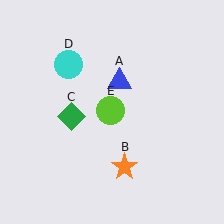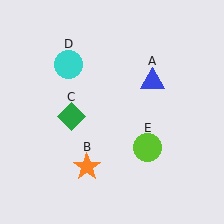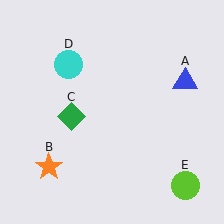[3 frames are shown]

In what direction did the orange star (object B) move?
The orange star (object B) moved left.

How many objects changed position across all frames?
3 objects changed position: blue triangle (object A), orange star (object B), lime circle (object E).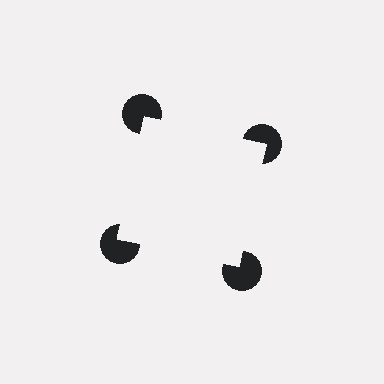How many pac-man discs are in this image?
There are 4 — one at each vertex of the illusory square.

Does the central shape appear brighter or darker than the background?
It typically appears slightly brighter than the background, even though no actual brightness change is drawn.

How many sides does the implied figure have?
4 sides.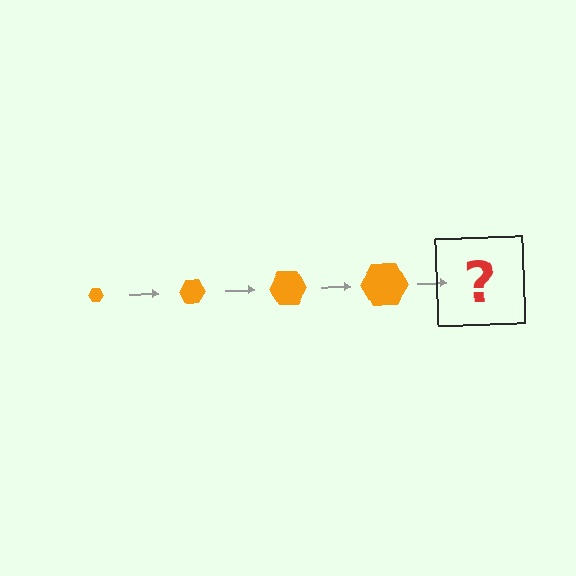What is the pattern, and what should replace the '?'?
The pattern is that the hexagon gets progressively larger each step. The '?' should be an orange hexagon, larger than the previous one.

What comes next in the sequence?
The next element should be an orange hexagon, larger than the previous one.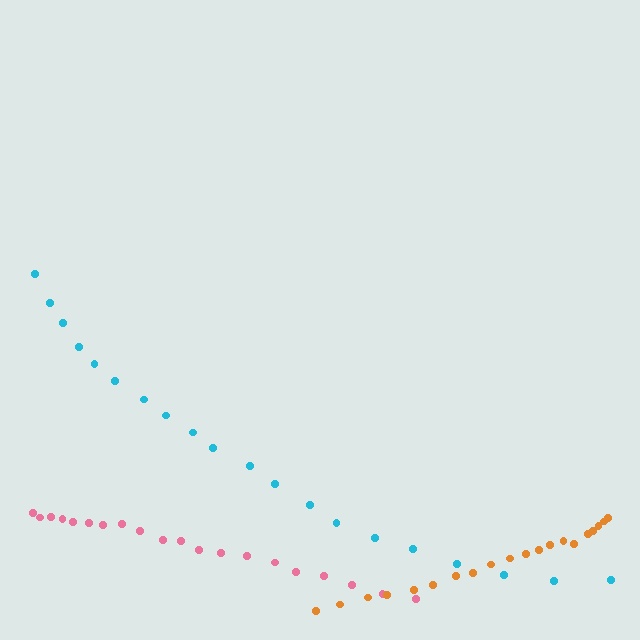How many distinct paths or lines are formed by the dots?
There are 3 distinct paths.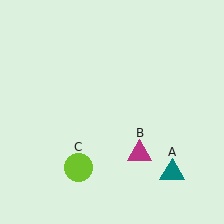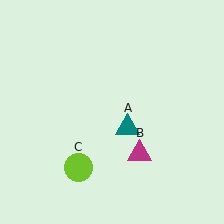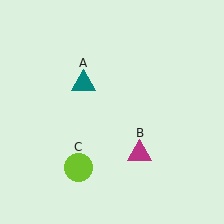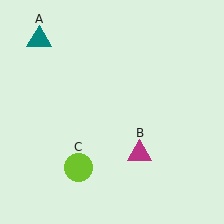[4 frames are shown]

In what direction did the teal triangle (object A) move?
The teal triangle (object A) moved up and to the left.